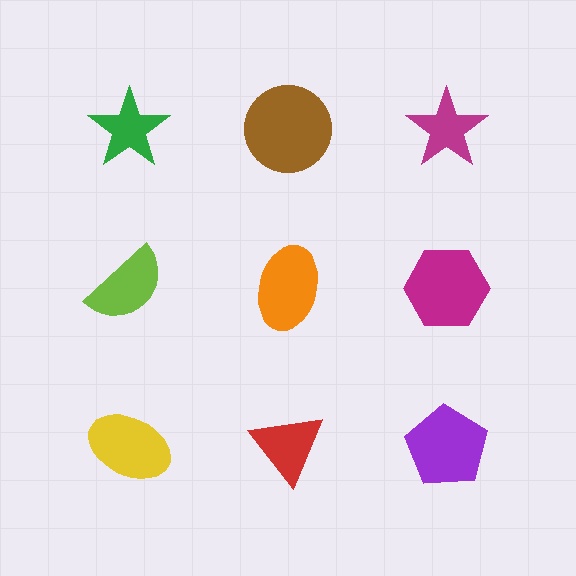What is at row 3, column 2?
A red triangle.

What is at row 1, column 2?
A brown circle.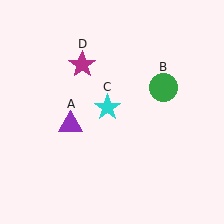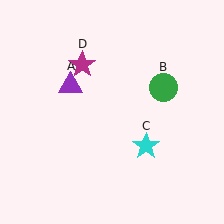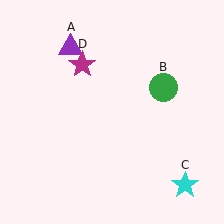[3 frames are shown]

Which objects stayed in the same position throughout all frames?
Green circle (object B) and magenta star (object D) remained stationary.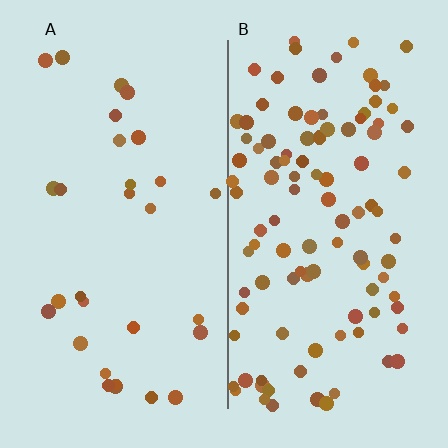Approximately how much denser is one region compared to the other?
Approximately 3.5× — region B over region A.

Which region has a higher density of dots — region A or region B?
B (the right).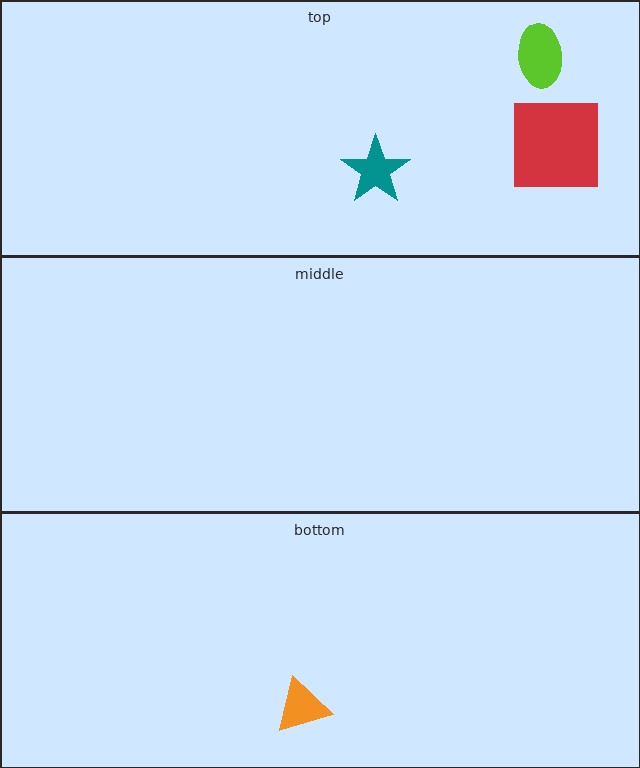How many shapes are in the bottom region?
1.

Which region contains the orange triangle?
The bottom region.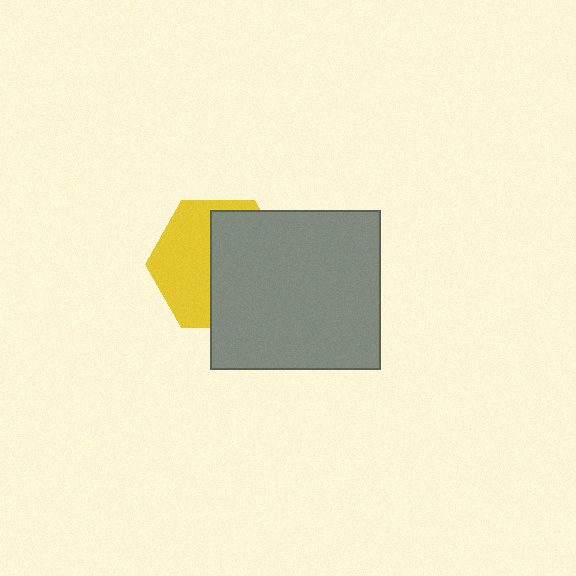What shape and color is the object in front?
The object in front is a gray rectangle.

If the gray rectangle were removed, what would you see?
You would see the complete yellow hexagon.